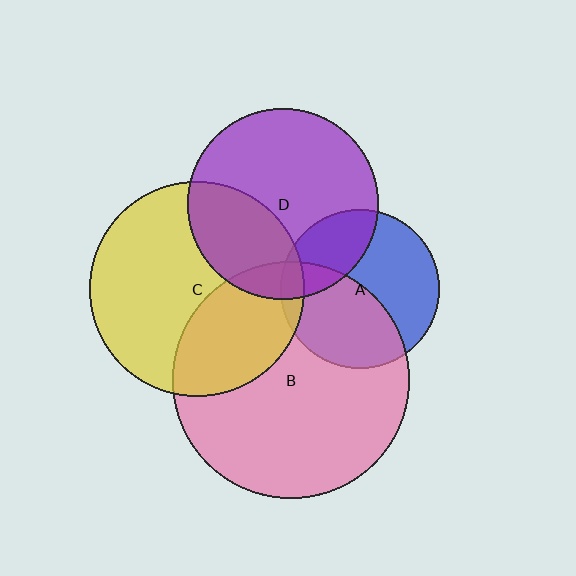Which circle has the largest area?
Circle B (pink).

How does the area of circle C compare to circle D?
Approximately 1.3 times.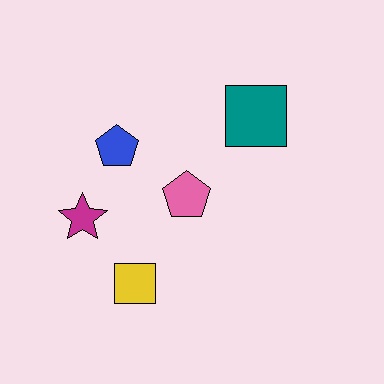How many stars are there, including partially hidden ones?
There is 1 star.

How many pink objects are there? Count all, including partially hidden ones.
There is 1 pink object.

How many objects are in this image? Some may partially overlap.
There are 5 objects.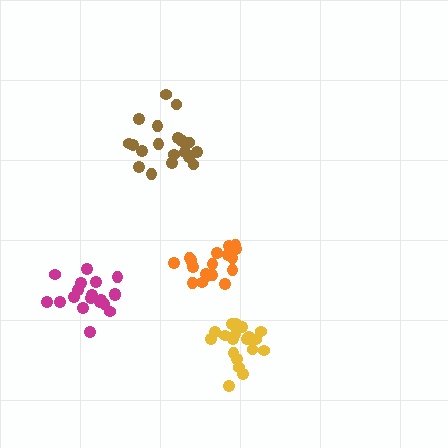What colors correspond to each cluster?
The clusters are colored: orange, brown, yellow, magenta.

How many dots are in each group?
Group 1: 18 dots, Group 2: 21 dots, Group 3: 20 dots, Group 4: 19 dots (78 total).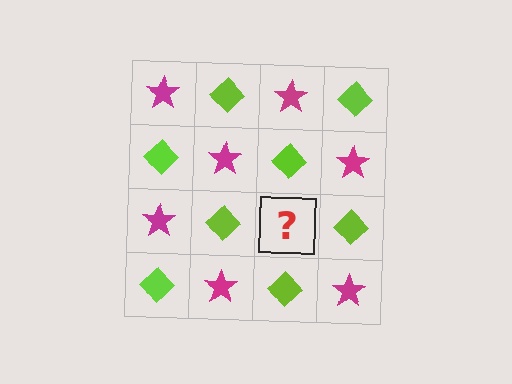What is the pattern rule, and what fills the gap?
The rule is that it alternates magenta star and lime diamond in a checkerboard pattern. The gap should be filled with a magenta star.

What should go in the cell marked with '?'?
The missing cell should contain a magenta star.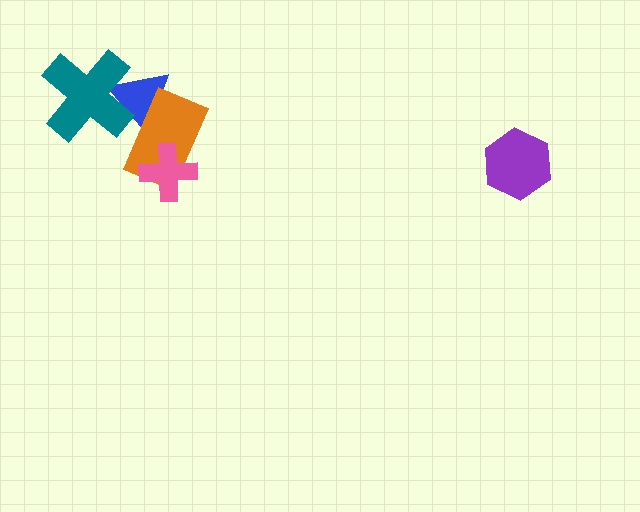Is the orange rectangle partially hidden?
Yes, it is partially covered by another shape.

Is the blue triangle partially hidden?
Yes, it is partially covered by another shape.